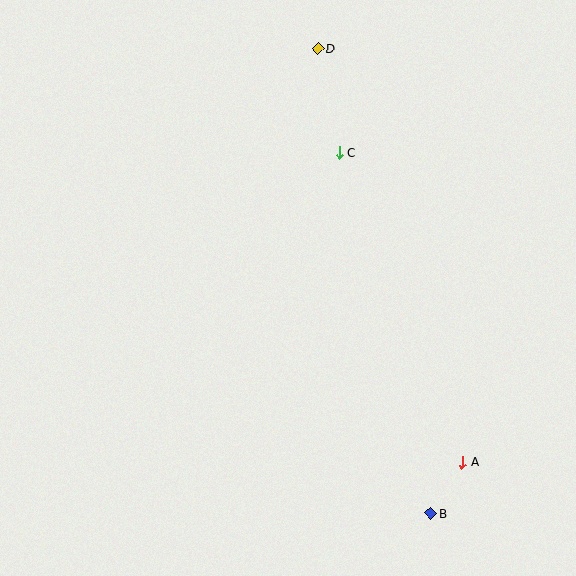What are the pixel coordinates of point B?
Point B is at (431, 513).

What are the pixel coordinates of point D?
Point D is at (318, 48).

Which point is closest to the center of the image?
Point C at (339, 152) is closest to the center.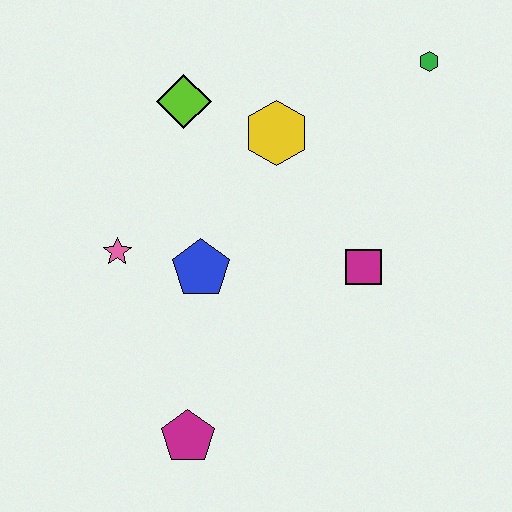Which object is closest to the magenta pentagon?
The blue pentagon is closest to the magenta pentagon.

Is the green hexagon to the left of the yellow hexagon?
No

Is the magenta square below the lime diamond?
Yes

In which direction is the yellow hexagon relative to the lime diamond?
The yellow hexagon is to the right of the lime diamond.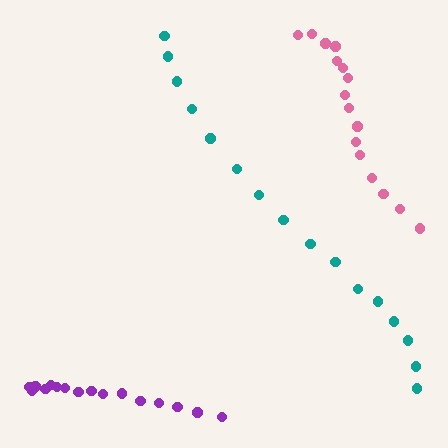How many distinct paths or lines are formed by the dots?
There are 3 distinct paths.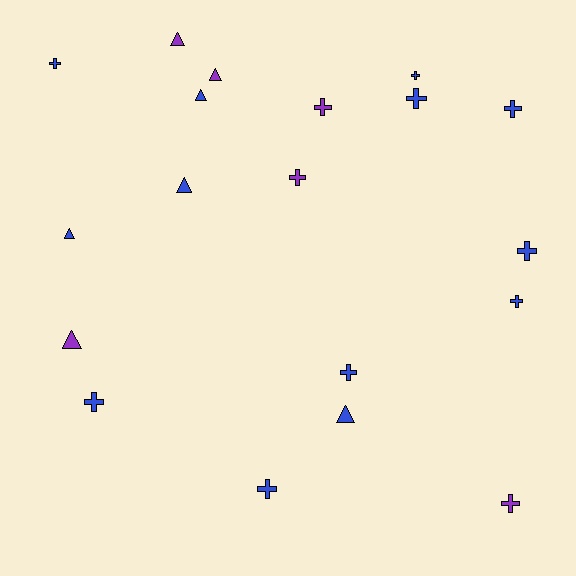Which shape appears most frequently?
Cross, with 12 objects.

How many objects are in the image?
There are 19 objects.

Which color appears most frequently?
Blue, with 13 objects.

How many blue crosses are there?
There are 9 blue crosses.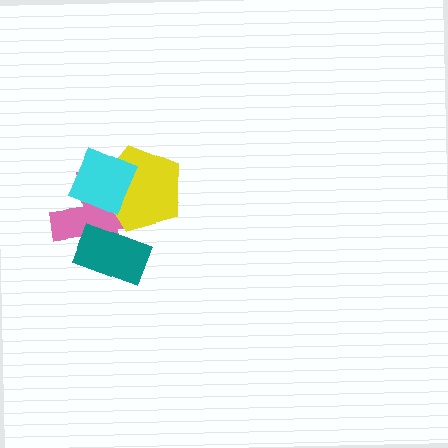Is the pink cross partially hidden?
Yes, it is partially covered by another shape.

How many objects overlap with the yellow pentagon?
2 objects overlap with the yellow pentagon.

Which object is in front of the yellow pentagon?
The cyan diamond is in front of the yellow pentagon.